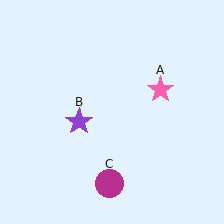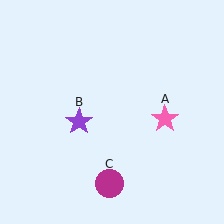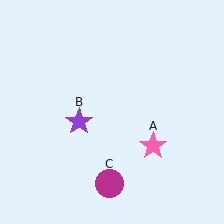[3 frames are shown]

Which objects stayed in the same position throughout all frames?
Purple star (object B) and magenta circle (object C) remained stationary.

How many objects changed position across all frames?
1 object changed position: pink star (object A).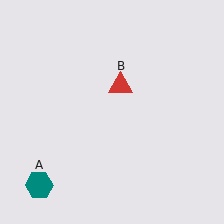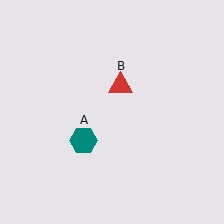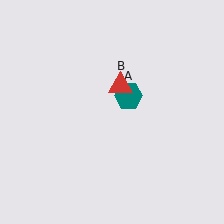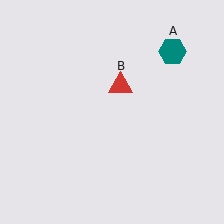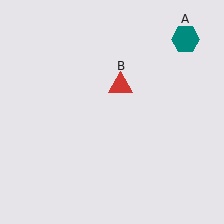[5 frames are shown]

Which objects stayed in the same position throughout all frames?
Red triangle (object B) remained stationary.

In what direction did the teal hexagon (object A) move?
The teal hexagon (object A) moved up and to the right.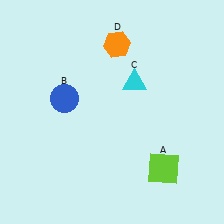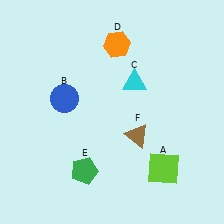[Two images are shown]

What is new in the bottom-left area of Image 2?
A green pentagon (E) was added in the bottom-left area of Image 2.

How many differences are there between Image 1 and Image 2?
There are 2 differences between the two images.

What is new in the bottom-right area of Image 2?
A brown triangle (F) was added in the bottom-right area of Image 2.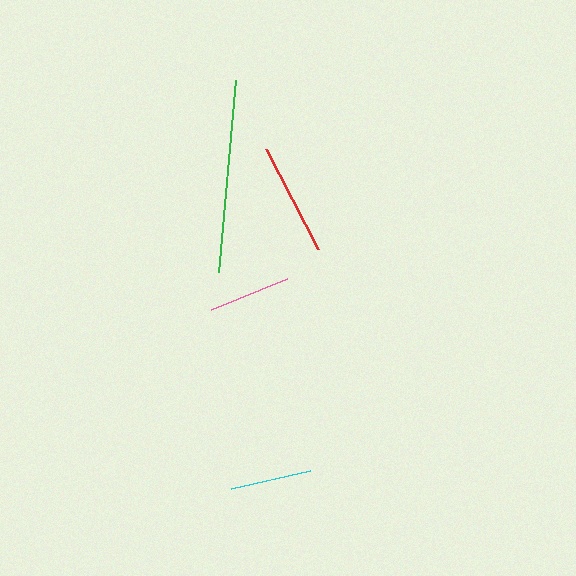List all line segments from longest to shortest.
From longest to shortest: green, red, pink, cyan.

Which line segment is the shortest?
The cyan line is the shortest at approximately 81 pixels.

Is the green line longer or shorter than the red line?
The green line is longer than the red line.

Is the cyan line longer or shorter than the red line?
The red line is longer than the cyan line.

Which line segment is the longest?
The green line is the longest at approximately 193 pixels.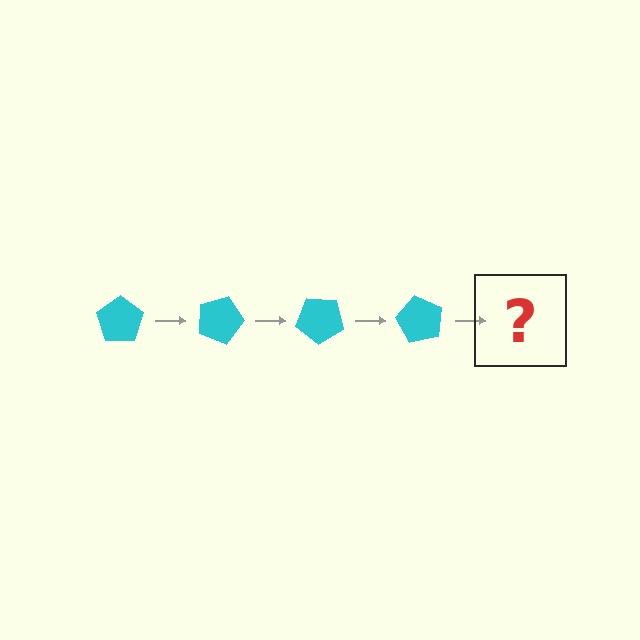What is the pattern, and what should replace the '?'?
The pattern is that the pentagon rotates 20 degrees each step. The '?' should be a cyan pentagon rotated 80 degrees.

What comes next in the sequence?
The next element should be a cyan pentagon rotated 80 degrees.